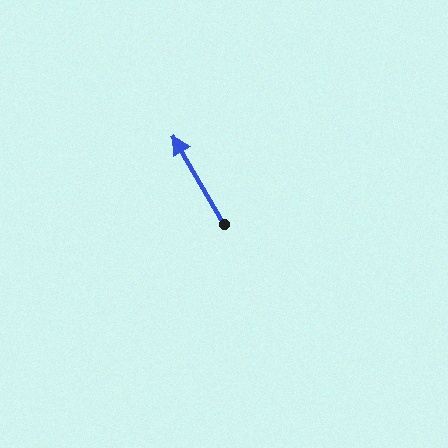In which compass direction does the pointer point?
Northwest.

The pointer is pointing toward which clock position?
Roughly 11 o'clock.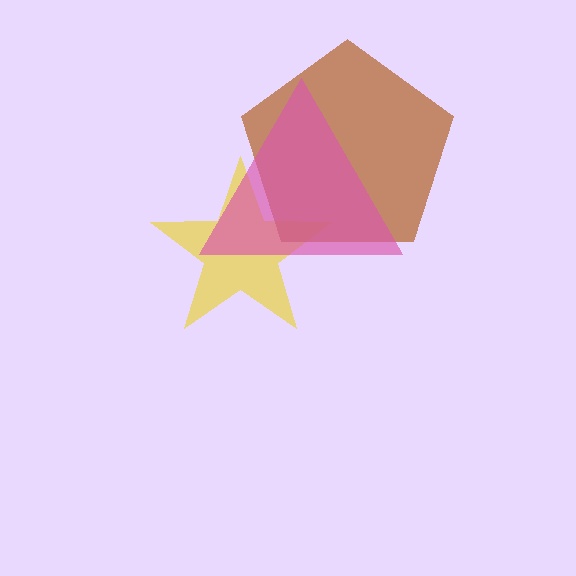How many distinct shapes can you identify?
There are 3 distinct shapes: a yellow star, a brown pentagon, a pink triangle.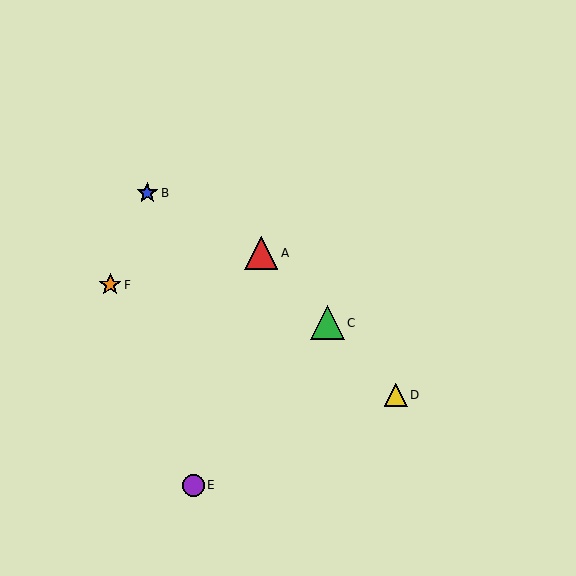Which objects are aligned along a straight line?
Objects A, C, D are aligned along a straight line.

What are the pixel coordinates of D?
Object D is at (396, 395).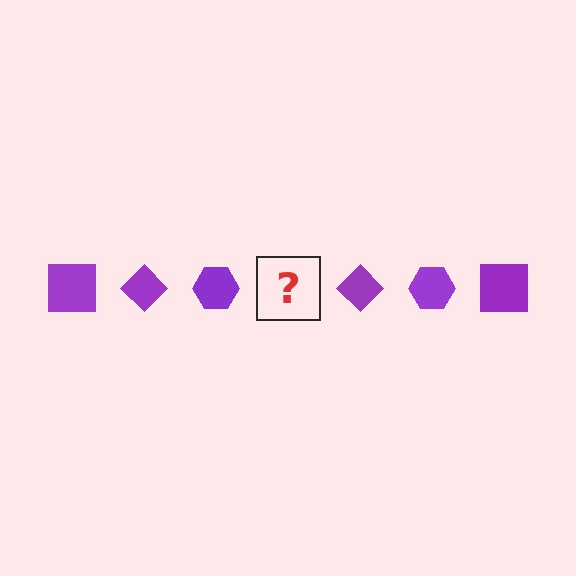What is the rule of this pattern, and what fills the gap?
The rule is that the pattern cycles through square, diamond, hexagon shapes in purple. The gap should be filled with a purple square.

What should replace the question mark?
The question mark should be replaced with a purple square.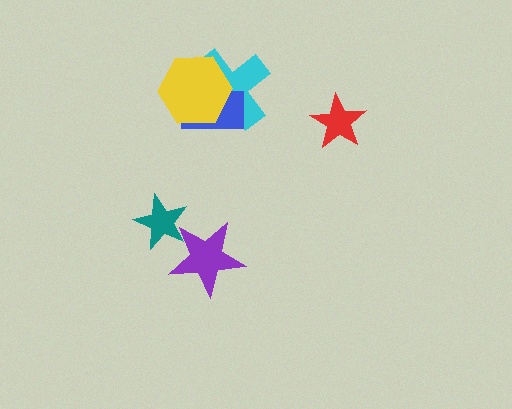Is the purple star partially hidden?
Yes, it is partially covered by another shape.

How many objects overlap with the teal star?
1 object overlaps with the teal star.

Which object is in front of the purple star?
The teal star is in front of the purple star.